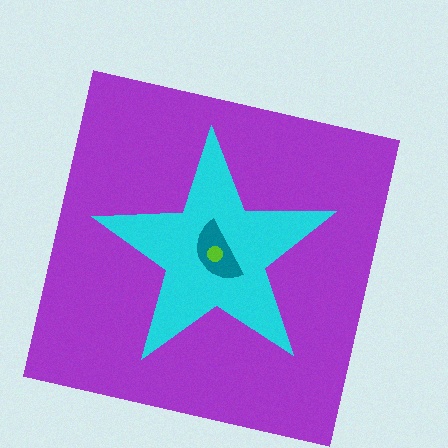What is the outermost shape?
The purple square.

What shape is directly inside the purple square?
The cyan star.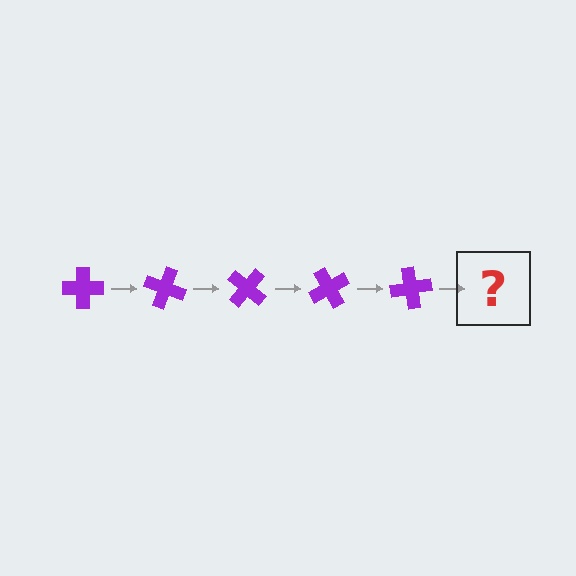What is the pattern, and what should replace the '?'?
The pattern is that the cross rotates 20 degrees each step. The '?' should be a purple cross rotated 100 degrees.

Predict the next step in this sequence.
The next step is a purple cross rotated 100 degrees.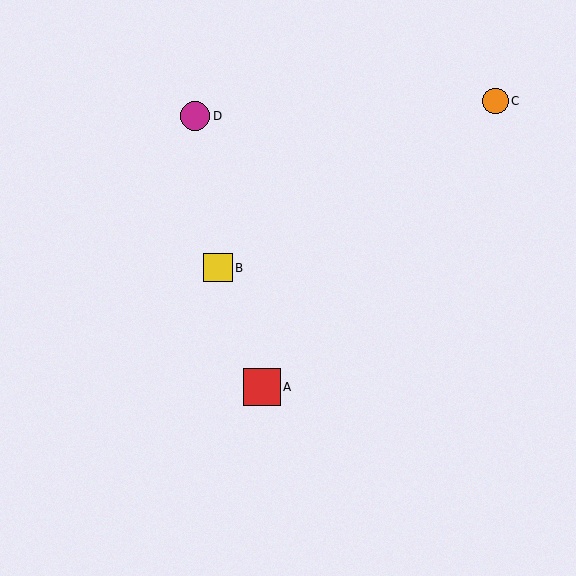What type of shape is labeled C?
Shape C is an orange circle.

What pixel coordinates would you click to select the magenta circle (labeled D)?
Click at (195, 116) to select the magenta circle D.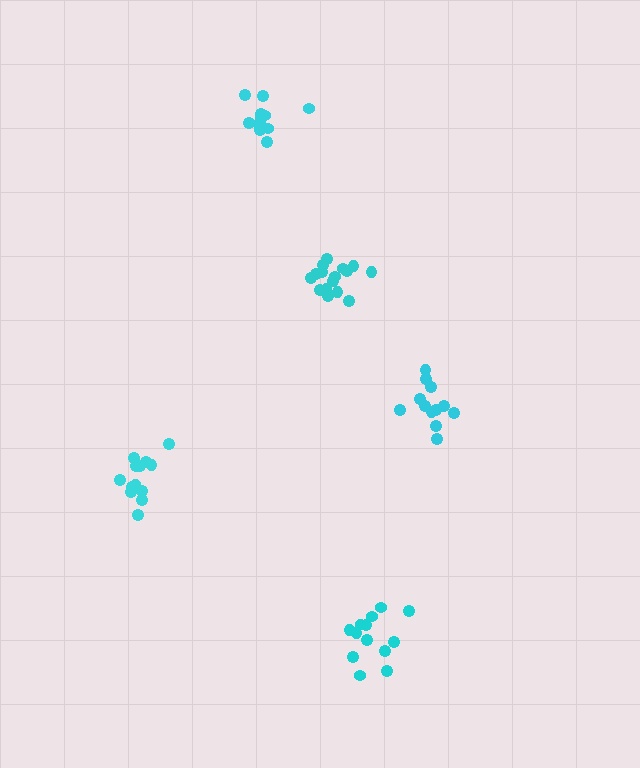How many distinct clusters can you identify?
There are 5 distinct clusters.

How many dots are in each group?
Group 1: 12 dots, Group 2: 13 dots, Group 3: 13 dots, Group 4: 16 dots, Group 5: 12 dots (66 total).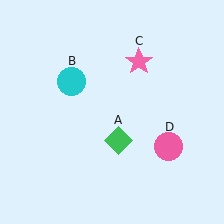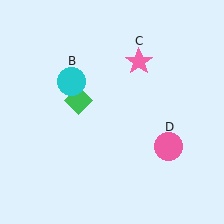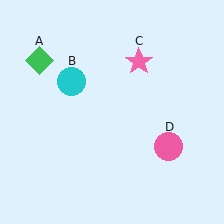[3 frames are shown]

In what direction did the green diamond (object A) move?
The green diamond (object A) moved up and to the left.